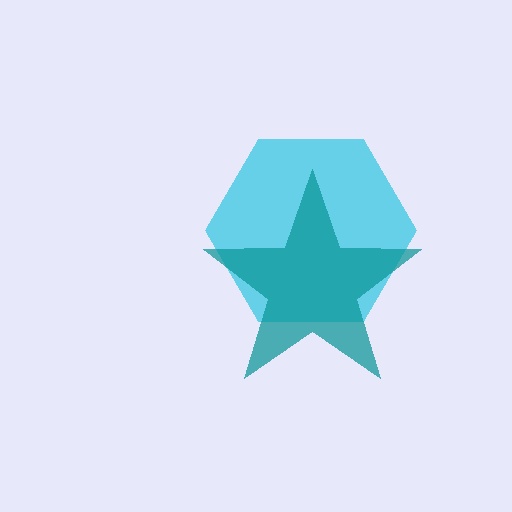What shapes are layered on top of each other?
The layered shapes are: a cyan hexagon, a teal star.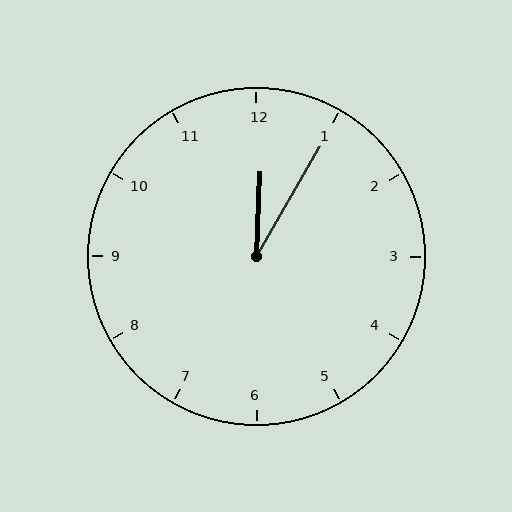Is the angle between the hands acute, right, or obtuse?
It is acute.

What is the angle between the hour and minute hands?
Approximately 28 degrees.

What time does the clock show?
12:05.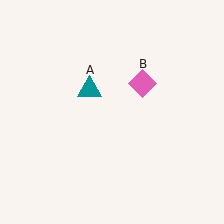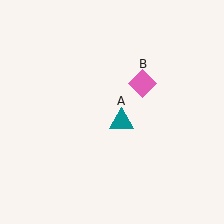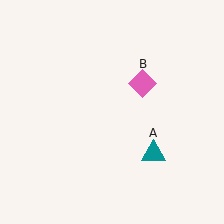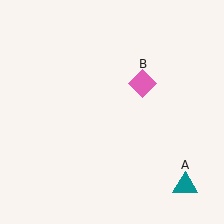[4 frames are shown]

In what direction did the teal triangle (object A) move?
The teal triangle (object A) moved down and to the right.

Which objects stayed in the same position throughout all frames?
Pink diamond (object B) remained stationary.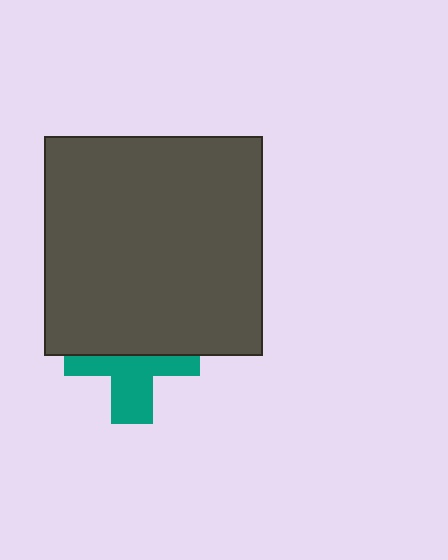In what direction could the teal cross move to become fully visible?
The teal cross could move down. That would shift it out from behind the dark gray square entirely.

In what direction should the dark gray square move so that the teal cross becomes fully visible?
The dark gray square should move up. That is the shortest direction to clear the overlap and leave the teal cross fully visible.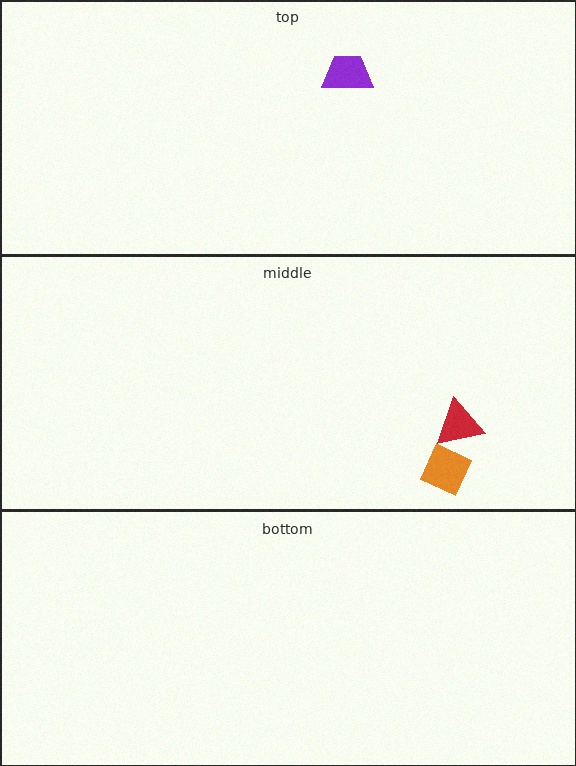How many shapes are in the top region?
1.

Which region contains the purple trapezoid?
The top region.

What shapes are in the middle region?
The red triangle, the orange diamond.